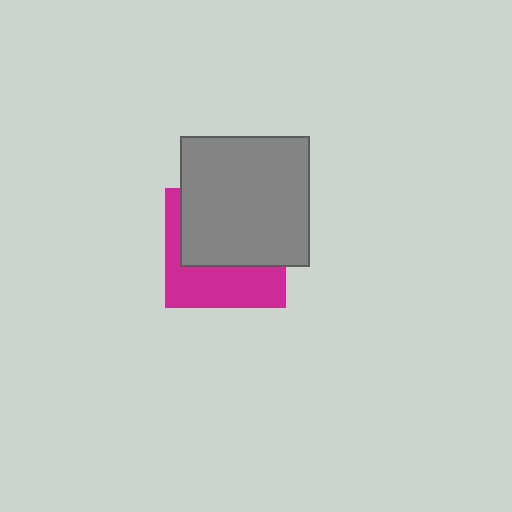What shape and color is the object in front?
The object in front is a gray rectangle.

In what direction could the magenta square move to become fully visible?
The magenta square could move down. That would shift it out from behind the gray rectangle entirely.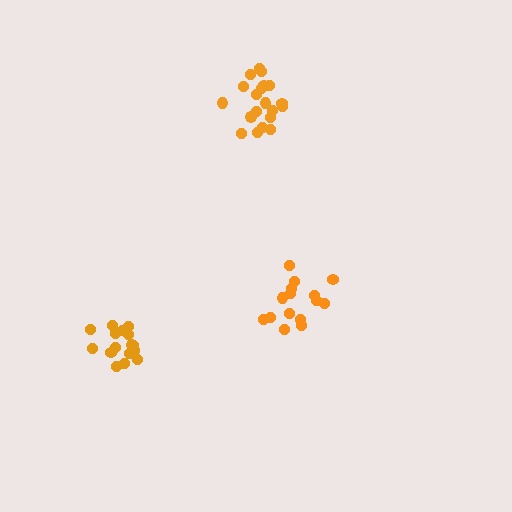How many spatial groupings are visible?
There are 3 spatial groupings.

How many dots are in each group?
Group 1: 15 dots, Group 2: 16 dots, Group 3: 20 dots (51 total).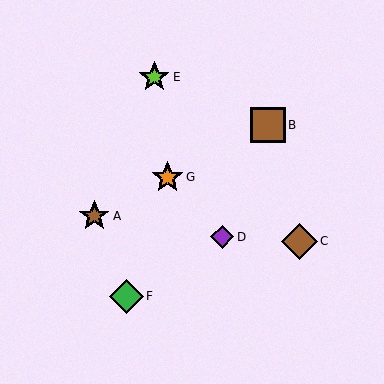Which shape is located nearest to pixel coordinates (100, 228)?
The brown star (labeled A) at (94, 216) is nearest to that location.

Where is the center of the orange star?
The center of the orange star is at (168, 177).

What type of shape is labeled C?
Shape C is a brown diamond.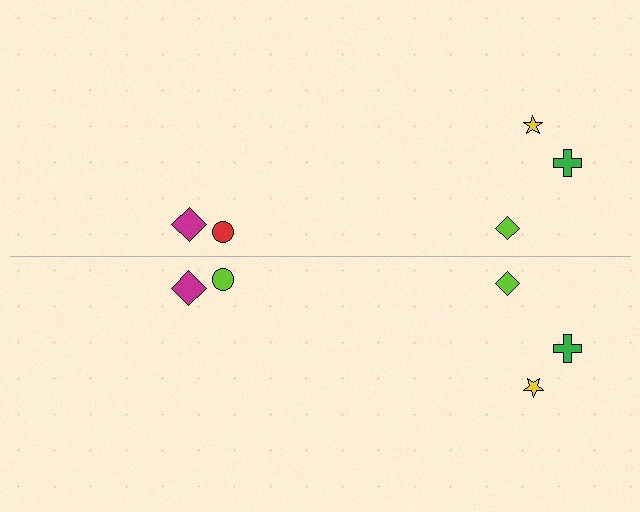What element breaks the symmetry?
The lime circle on the bottom side breaks the symmetry — its mirror counterpart is red.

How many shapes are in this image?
There are 10 shapes in this image.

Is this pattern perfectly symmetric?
No, the pattern is not perfectly symmetric. The lime circle on the bottom side breaks the symmetry — its mirror counterpart is red.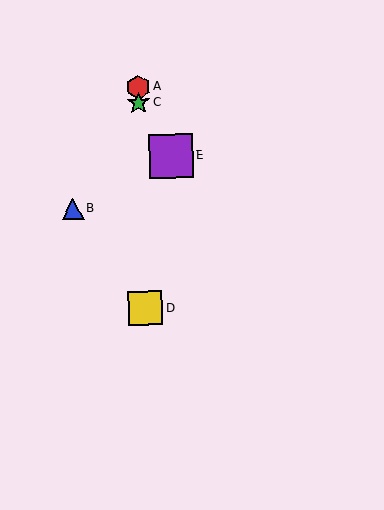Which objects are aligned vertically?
Objects A, C, D are aligned vertically.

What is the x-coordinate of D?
Object D is at x≈145.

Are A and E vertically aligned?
No, A is at x≈138 and E is at x≈171.